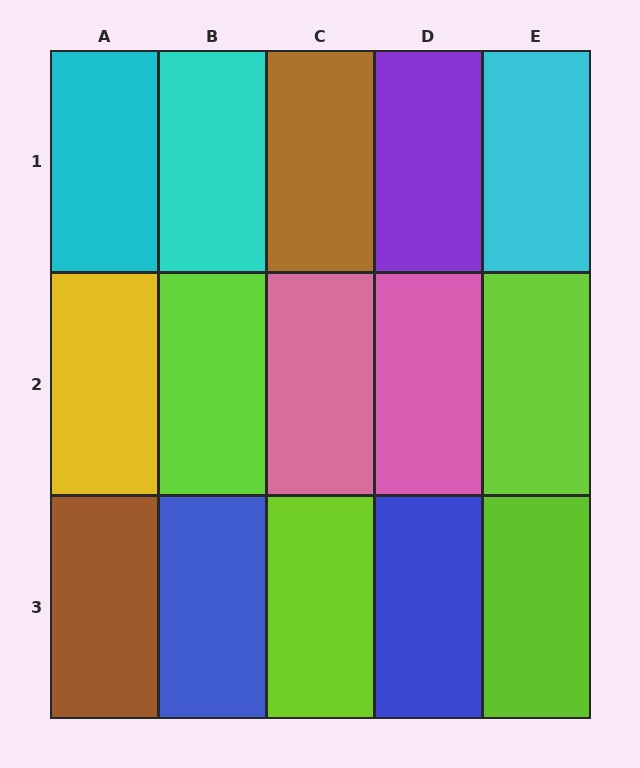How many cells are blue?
2 cells are blue.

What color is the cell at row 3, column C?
Lime.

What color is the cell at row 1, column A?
Cyan.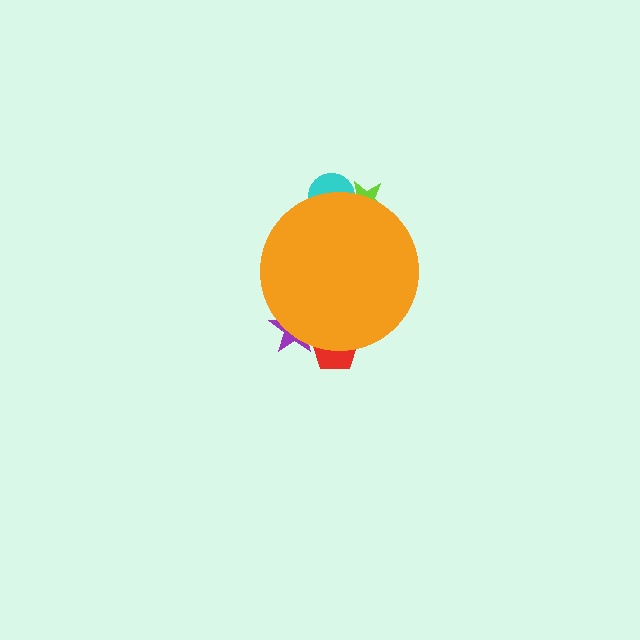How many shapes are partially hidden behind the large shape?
4 shapes are partially hidden.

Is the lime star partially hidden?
Yes, the lime star is partially hidden behind the orange circle.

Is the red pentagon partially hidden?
Yes, the red pentagon is partially hidden behind the orange circle.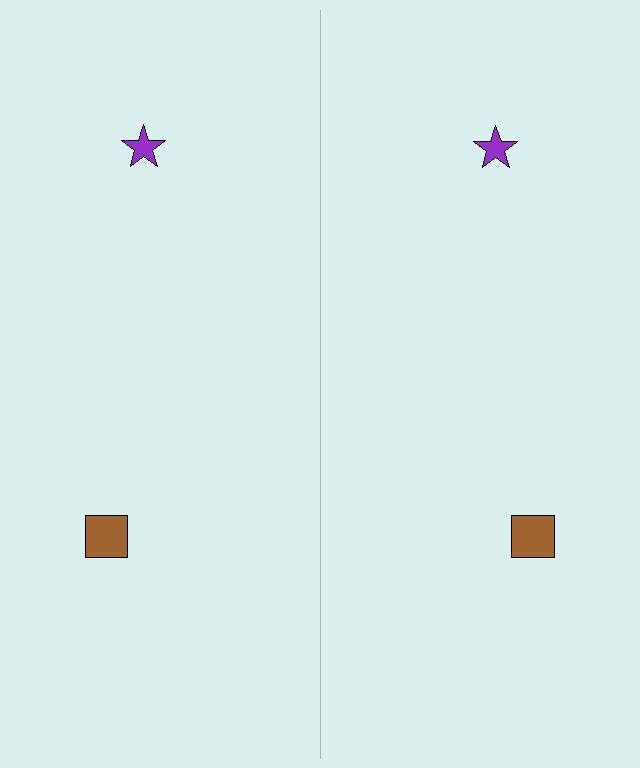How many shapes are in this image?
There are 4 shapes in this image.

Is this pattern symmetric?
Yes, this pattern has bilateral (reflection) symmetry.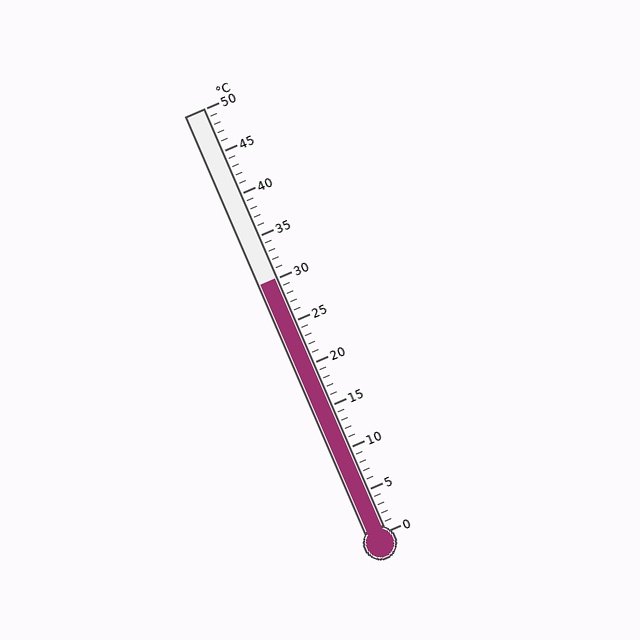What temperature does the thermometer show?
The thermometer shows approximately 30°C.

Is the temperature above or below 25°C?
The temperature is above 25°C.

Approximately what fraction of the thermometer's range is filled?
The thermometer is filled to approximately 60% of its range.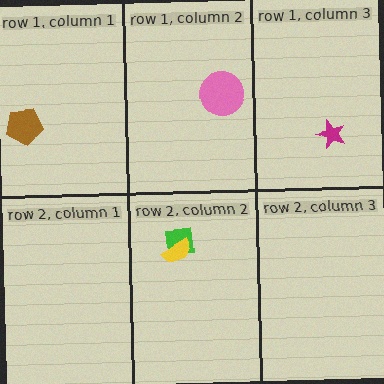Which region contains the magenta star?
The row 1, column 3 region.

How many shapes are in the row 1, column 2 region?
1.